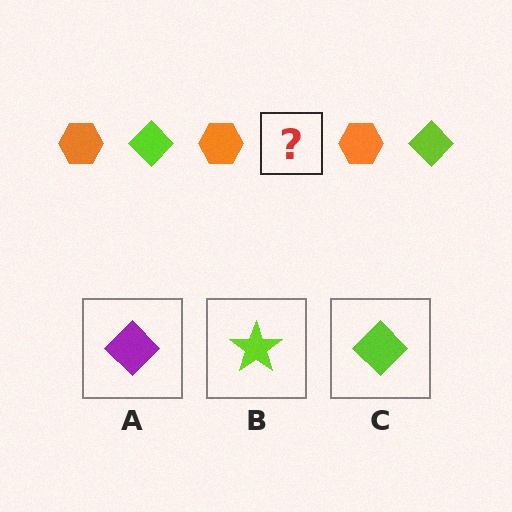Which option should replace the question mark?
Option C.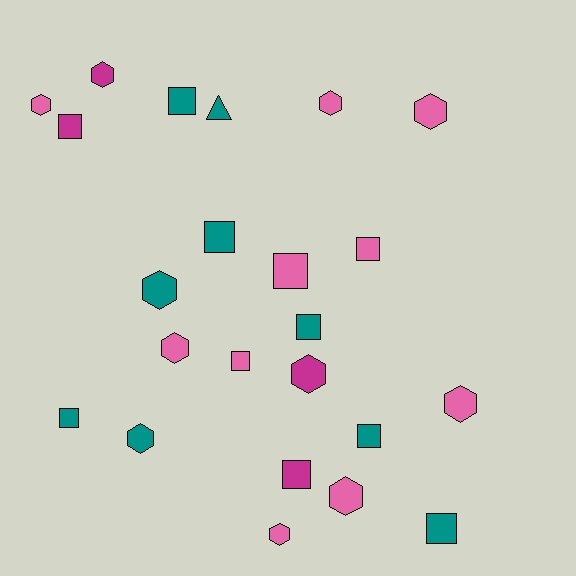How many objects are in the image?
There are 23 objects.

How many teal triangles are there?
There is 1 teal triangle.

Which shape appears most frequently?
Hexagon, with 11 objects.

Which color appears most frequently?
Pink, with 10 objects.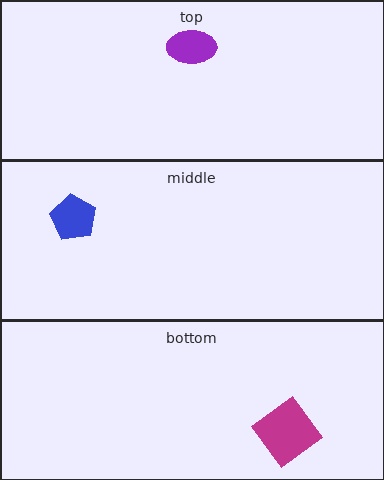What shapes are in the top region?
The purple ellipse.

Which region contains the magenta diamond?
The bottom region.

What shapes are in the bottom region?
The magenta diamond.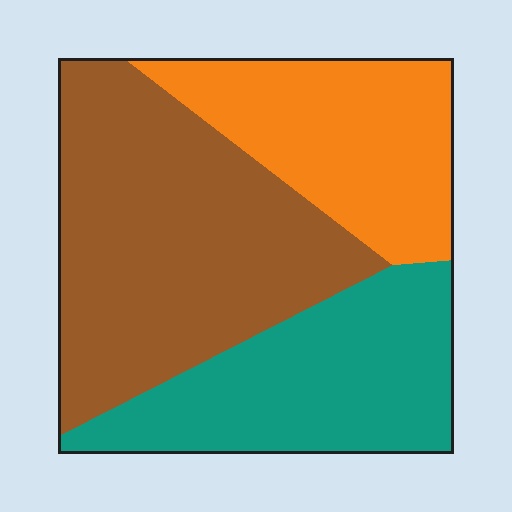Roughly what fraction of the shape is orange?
Orange covers 26% of the shape.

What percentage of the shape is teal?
Teal covers 29% of the shape.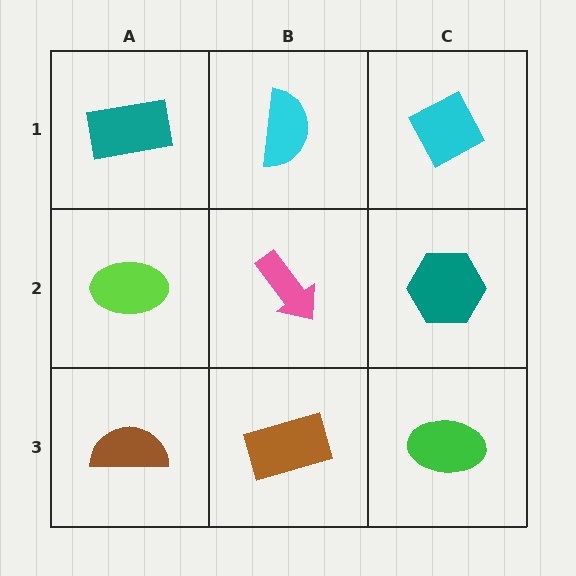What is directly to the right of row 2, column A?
A pink arrow.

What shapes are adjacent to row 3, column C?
A teal hexagon (row 2, column C), a brown rectangle (row 3, column B).